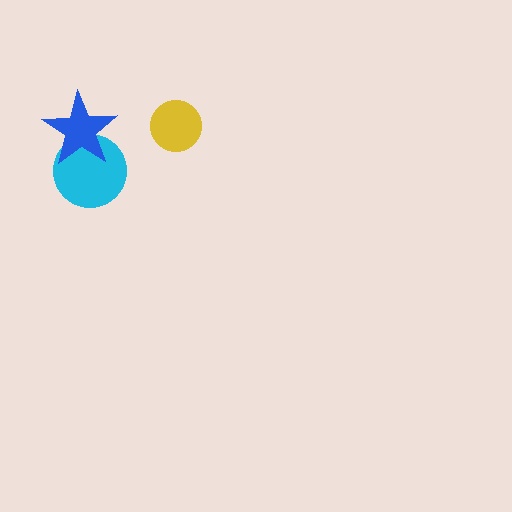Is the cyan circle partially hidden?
Yes, it is partially covered by another shape.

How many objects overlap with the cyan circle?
1 object overlaps with the cyan circle.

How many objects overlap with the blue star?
1 object overlaps with the blue star.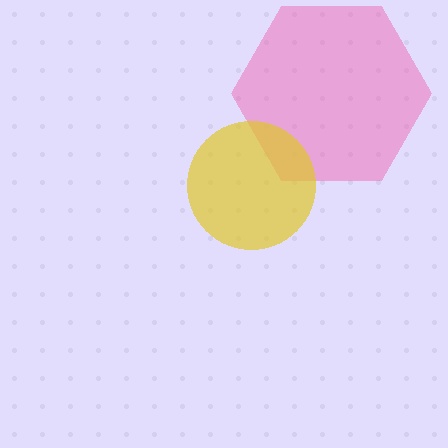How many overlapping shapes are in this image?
There are 2 overlapping shapes in the image.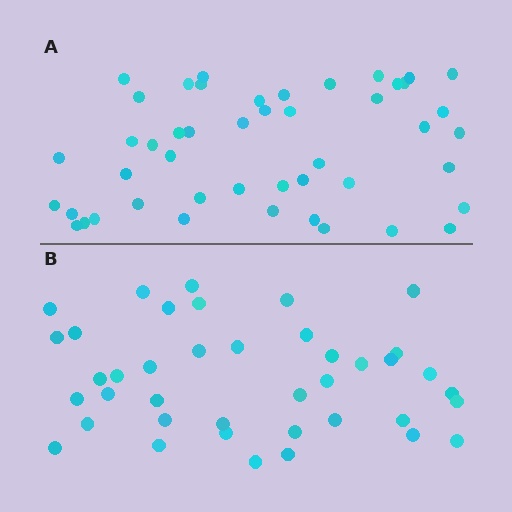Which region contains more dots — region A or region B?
Region A (the top region) has more dots.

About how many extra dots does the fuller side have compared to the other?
Region A has roughly 8 or so more dots than region B.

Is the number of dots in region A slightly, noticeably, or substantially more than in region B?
Region A has only slightly more — the two regions are fairly close. The ratio is roughly 1.2 to 1.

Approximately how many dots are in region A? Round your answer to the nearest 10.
About 50 dots. (The exact count is 47, which rounds to 50.)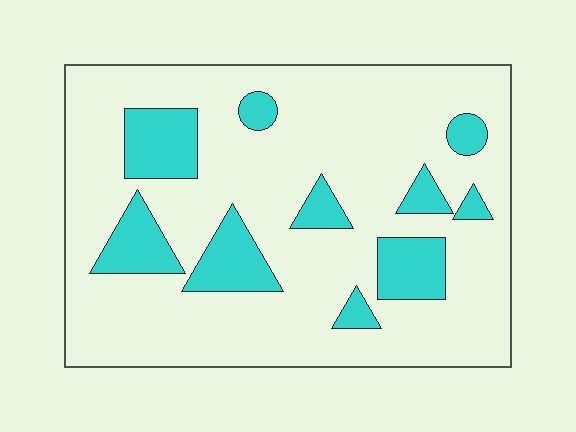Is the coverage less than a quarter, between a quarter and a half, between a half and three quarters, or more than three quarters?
Less than a quarter.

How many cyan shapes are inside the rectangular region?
10.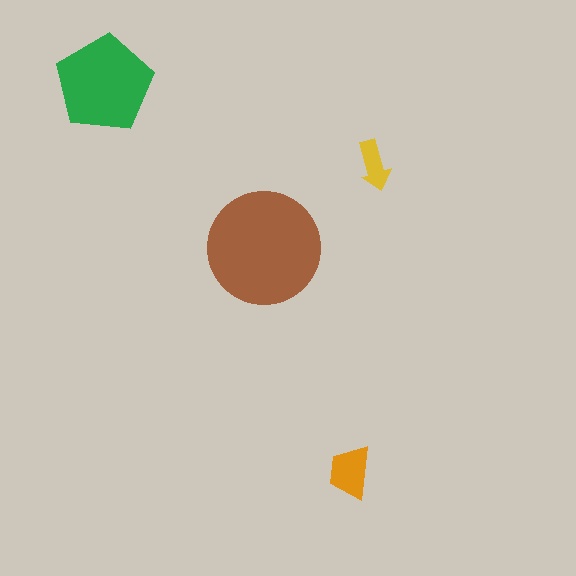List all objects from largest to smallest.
The brown circle, the green pentagon, the orange trapezoid, the yellow arrow.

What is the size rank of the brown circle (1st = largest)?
1st.